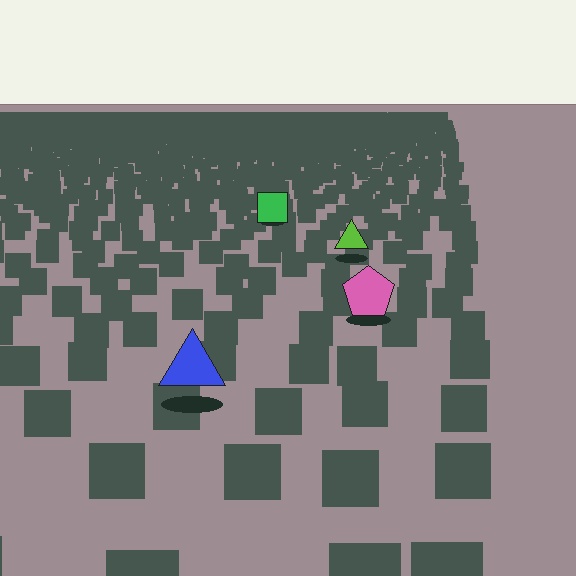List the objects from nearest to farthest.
From nearest to farthest: the blue triangle, the pink pentagon, the lime triangle, the green square.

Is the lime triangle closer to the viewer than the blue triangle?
No. The blue triangle is closer — you can tell from the texture gradient: the ground texture is coarser near it.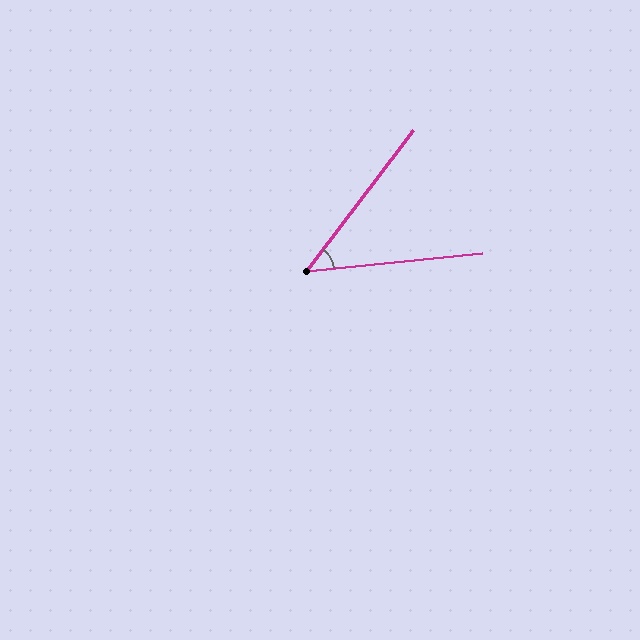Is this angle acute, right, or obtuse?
It is acute.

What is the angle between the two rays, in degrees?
Approximately 47 degrees.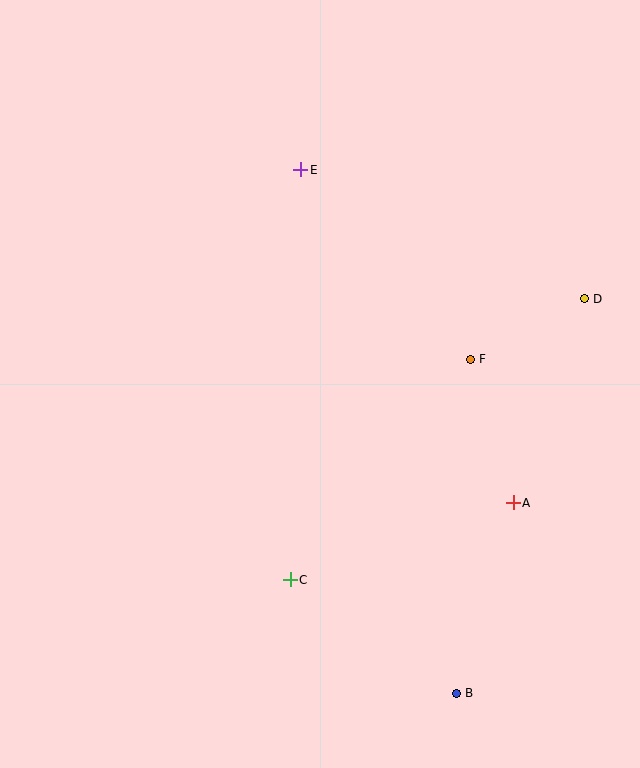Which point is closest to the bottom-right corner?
Point B is closest to the bottom-right corner.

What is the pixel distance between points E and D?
The distance between E and D is 311 pixels.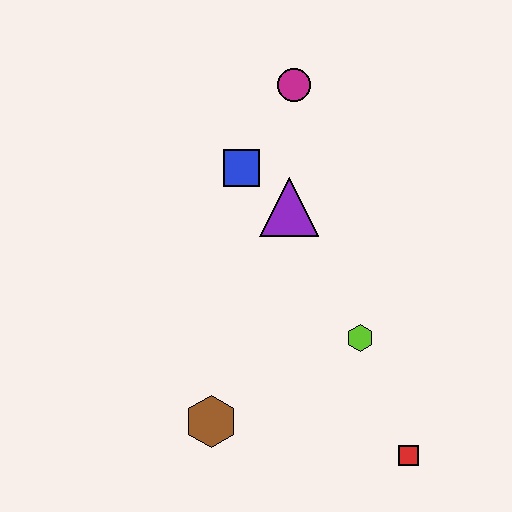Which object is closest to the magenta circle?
The blue square is closest to the magenta circle.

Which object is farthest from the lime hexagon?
The magenta circle is farthest from the lime hexagon.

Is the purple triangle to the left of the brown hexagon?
No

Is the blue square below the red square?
No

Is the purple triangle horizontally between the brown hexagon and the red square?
Yes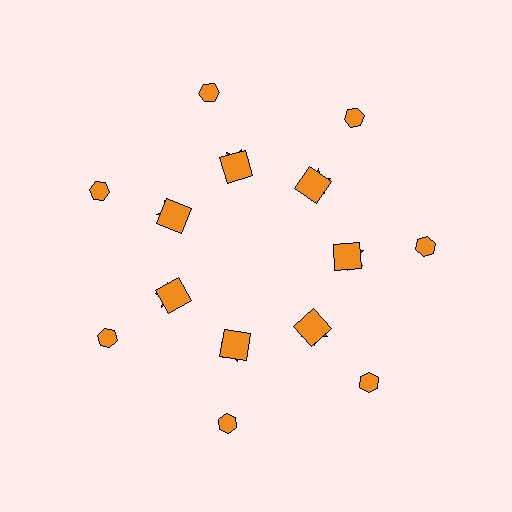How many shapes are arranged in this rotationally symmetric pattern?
There are 21 shapes, arranged in 7 groups of 3.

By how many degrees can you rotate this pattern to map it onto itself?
The pattern maps onto itself every 51 degrees of rotation.